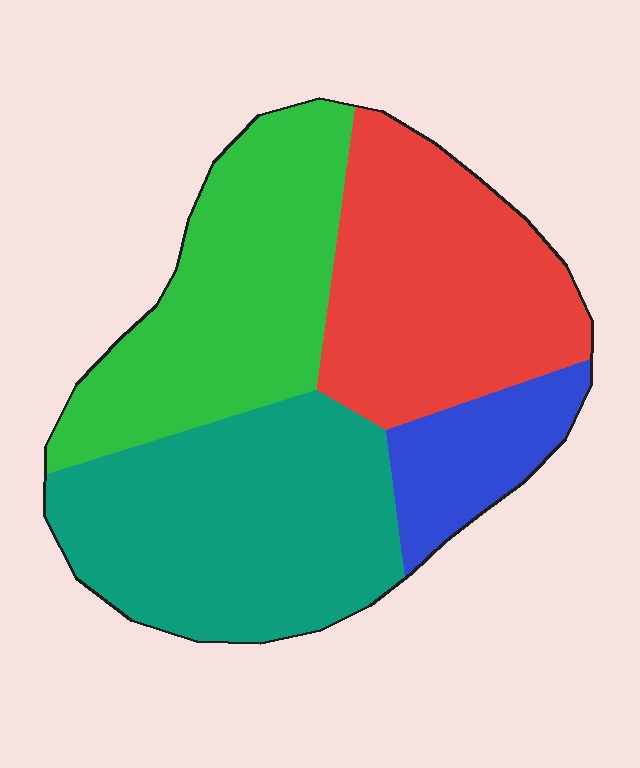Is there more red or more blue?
Red.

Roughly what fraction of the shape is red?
Red takes up between a sixth and a third of the shape.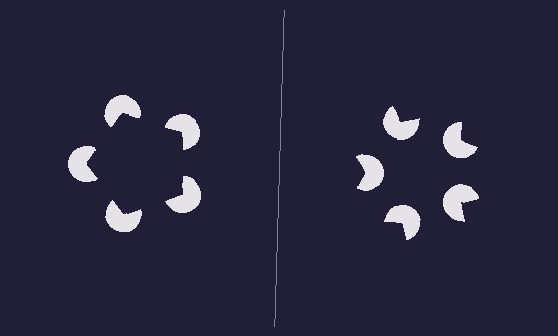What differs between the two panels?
The pac-man discs are positioned identically on both sides; only the wedge orientations differ. On the left they align to a pentagon; on the right they are misaligned.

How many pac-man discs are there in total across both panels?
10 — 5 on each side.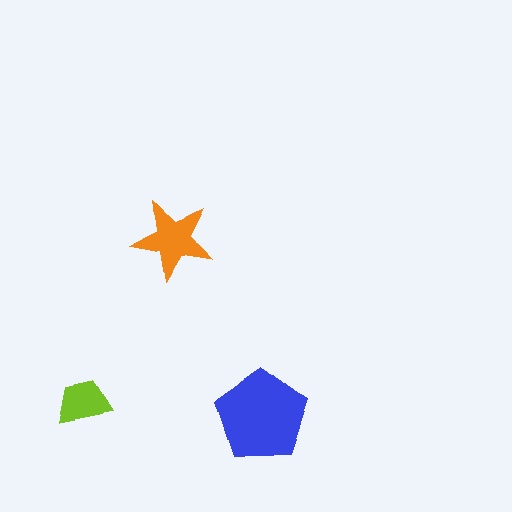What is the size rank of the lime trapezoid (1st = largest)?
3rd.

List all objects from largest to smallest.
The blue pentagon, the orange star, the lime trapezoid.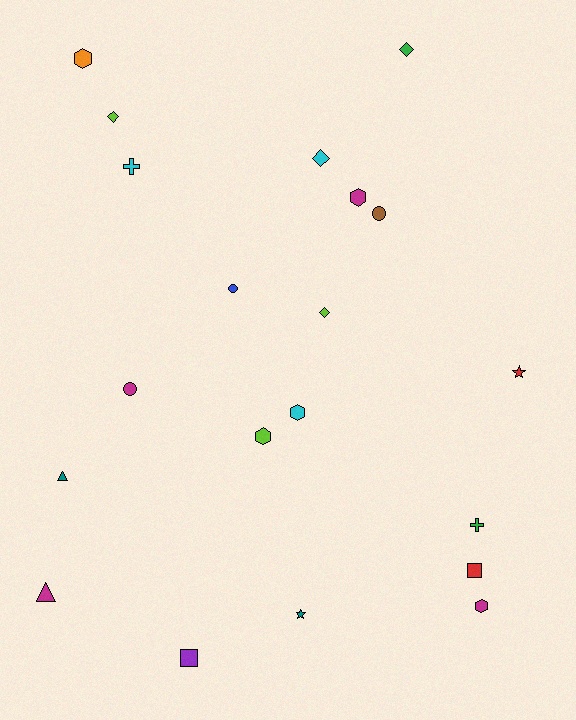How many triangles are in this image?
There are 2 triangles.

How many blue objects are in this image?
There is 1 blue object.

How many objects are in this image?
There are 20 objects.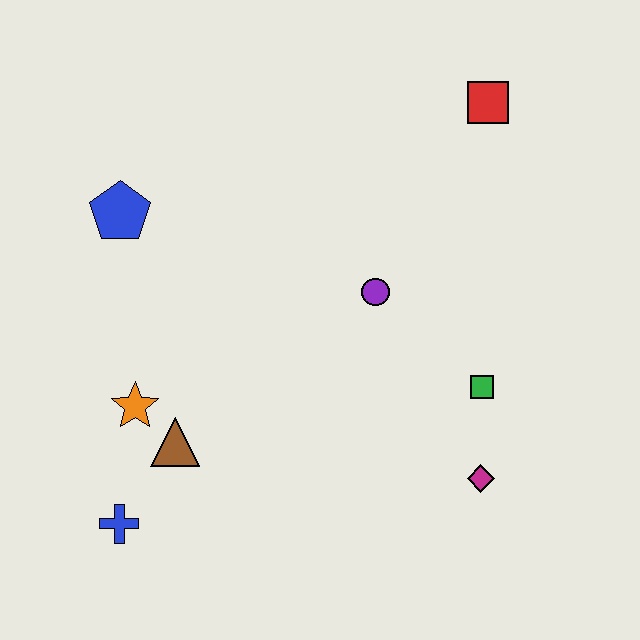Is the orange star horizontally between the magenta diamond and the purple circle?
No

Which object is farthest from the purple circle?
The blue cross is farthest from the purple circle.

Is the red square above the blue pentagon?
Yes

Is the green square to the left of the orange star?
No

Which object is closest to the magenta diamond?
The green square is closest to the magenta diamond.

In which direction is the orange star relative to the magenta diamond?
The orange star is to the left of the magenta diamond.